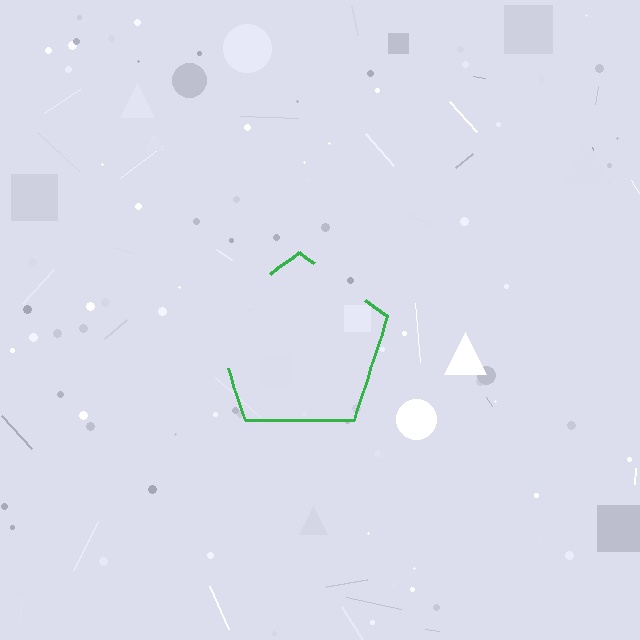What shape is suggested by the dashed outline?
The dashed outline suggests a pentagon.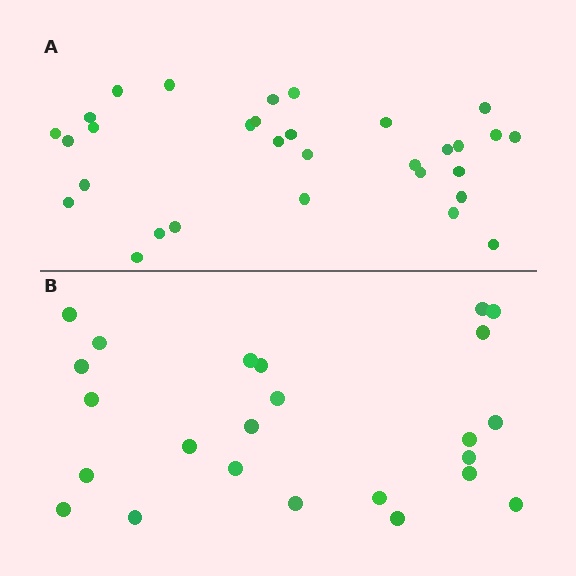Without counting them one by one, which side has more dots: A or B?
Region A (the top region) has more dots.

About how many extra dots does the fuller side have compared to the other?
Region A has roughly 8 or so more dots than region B.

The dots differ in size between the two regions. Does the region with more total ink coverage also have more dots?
No. Region B has more total ink coverage because its dots are larger, but region A actually contains more individual dots. Total area can be misleading — the number of items is what matters here.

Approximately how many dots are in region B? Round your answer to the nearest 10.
About 20 dots. (The exact count is 24, which rounds to 20.)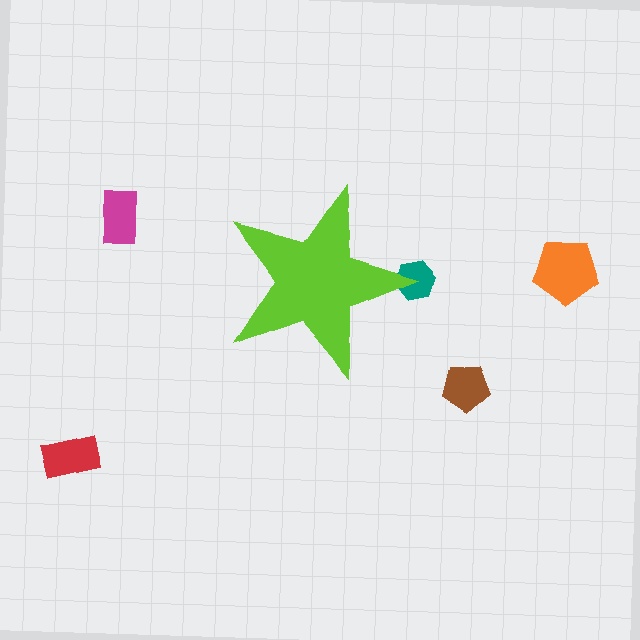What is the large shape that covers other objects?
A lime star.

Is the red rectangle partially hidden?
No, the red rectangle is fully visible.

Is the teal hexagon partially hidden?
Yes, the teal hexagon is partially hidden behind the lime star.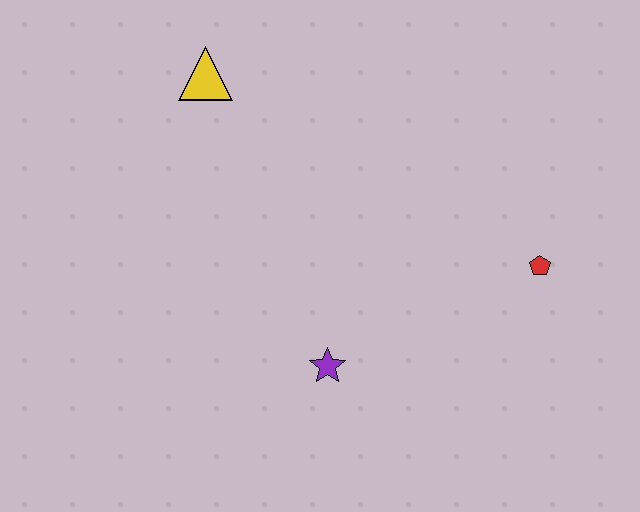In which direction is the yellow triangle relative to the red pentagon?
The yellow triangle is to the left of the red pentagon.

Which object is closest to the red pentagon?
The purple star is closest to the red pentagon.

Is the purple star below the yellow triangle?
Yes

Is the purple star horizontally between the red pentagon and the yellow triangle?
Yes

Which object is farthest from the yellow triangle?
The red pentagon is farthest from the yellow triangle.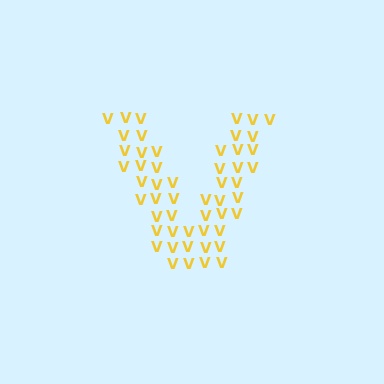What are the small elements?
The small elements are letter V's.